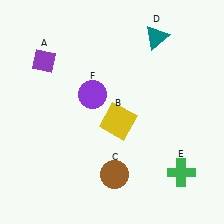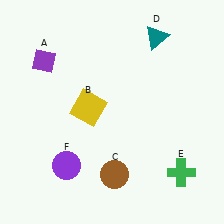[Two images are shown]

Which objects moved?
The objects that moved are: the yellow square (B), the purple circle (F).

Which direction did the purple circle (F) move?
The purple circle (F) moved down.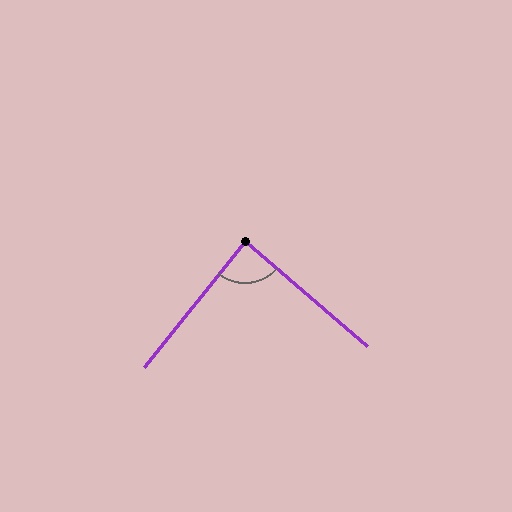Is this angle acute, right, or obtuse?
It is approximately a right angle.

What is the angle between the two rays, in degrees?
Approximately 88 degrees.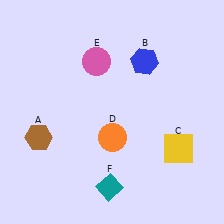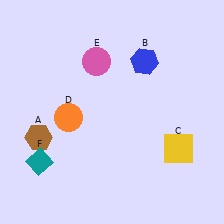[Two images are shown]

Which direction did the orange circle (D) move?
The orange circle (D) moved left.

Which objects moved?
The objects that moved are: the orange circle (D), the teal diamond (F).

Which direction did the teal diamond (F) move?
The teal diamond (F) moved left.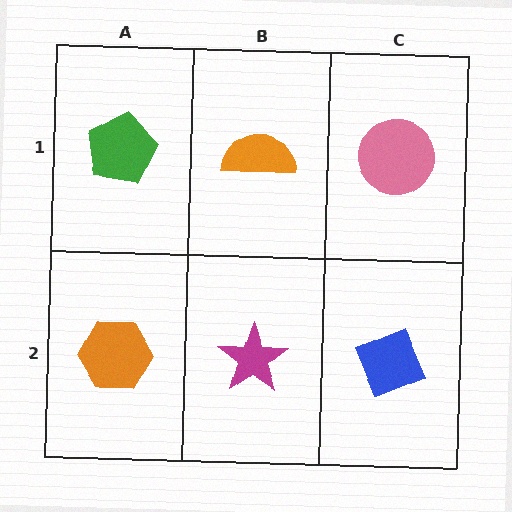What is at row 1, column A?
A green pentagon.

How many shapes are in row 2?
3 shapes.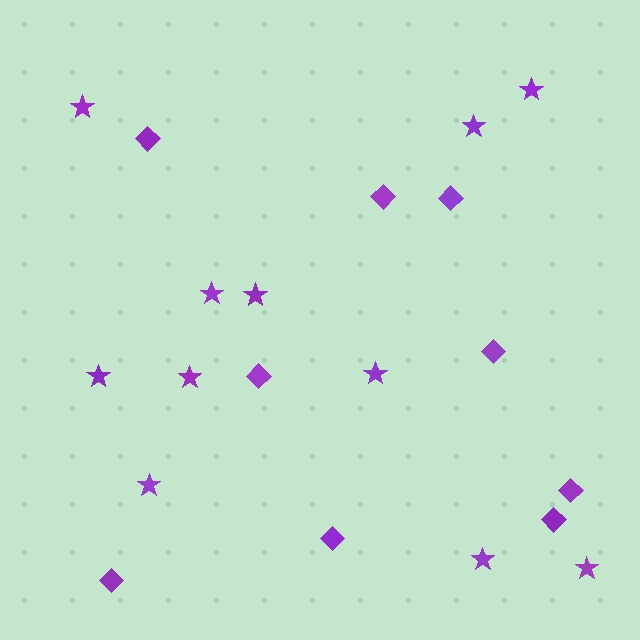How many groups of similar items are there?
There are 2 groups: one group of diamonds (9) and one group of stars (11).